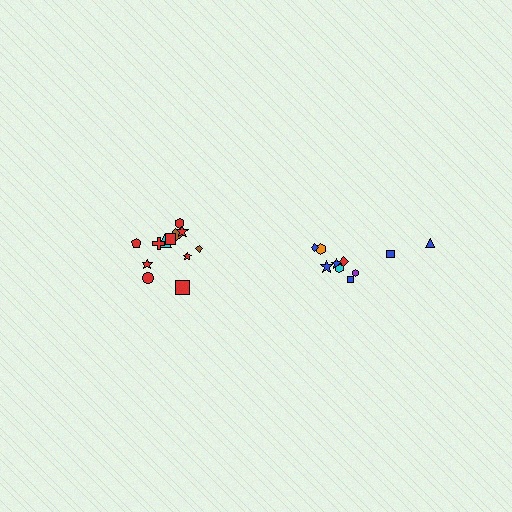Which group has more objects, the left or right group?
The left group.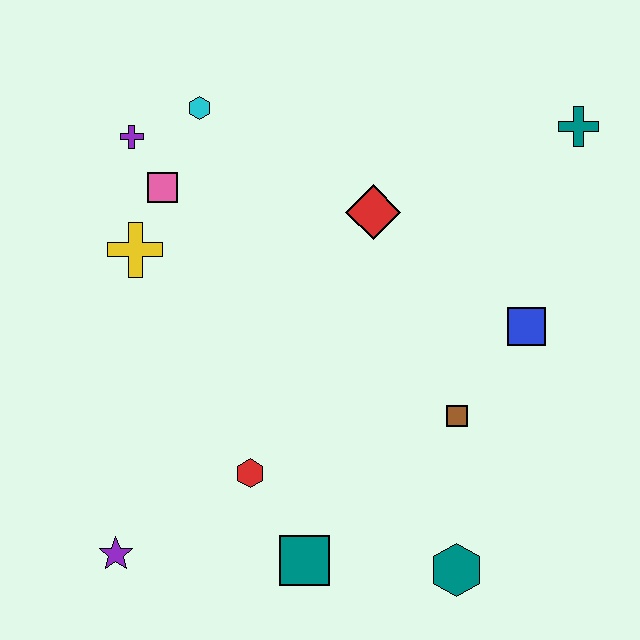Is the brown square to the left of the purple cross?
No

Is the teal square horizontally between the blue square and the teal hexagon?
No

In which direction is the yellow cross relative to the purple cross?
The yellow cross is below the purple cross.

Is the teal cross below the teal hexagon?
No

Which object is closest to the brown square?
The blue square is closest to the brown square.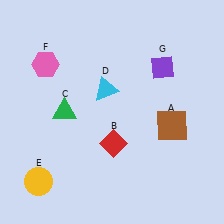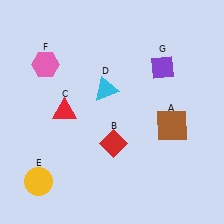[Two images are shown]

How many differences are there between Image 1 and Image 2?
There is 1 difference between the two images.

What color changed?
The triangle (C) changed from green in Image 1 to red in Image 2.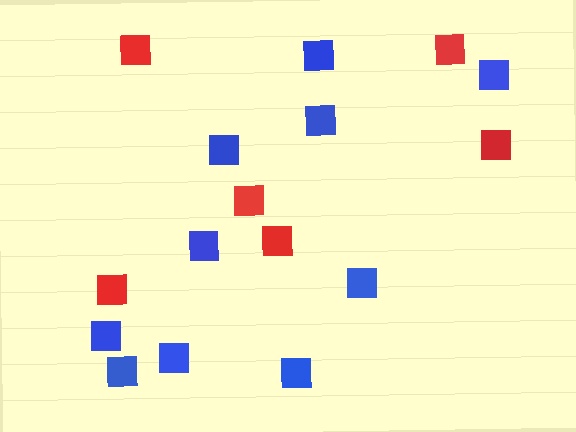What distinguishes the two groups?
There are 2 groups: one group of blue squares (10) and one group of red squares (6).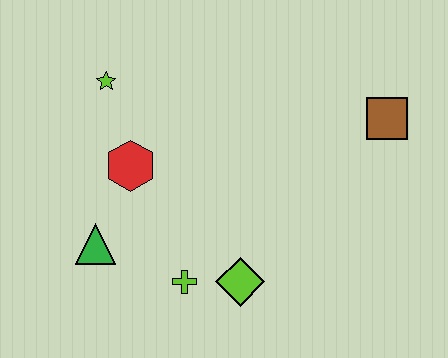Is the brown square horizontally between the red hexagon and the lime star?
No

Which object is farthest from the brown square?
The green triangle is farthest from the brown square.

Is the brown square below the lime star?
Yes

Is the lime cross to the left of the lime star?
No